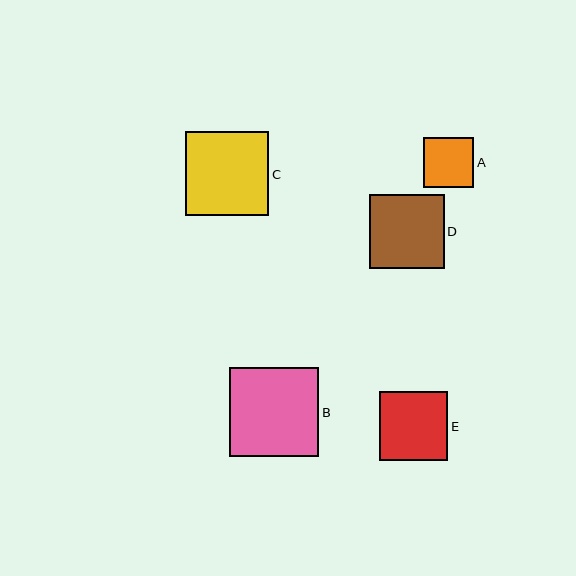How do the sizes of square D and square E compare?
Square D and square E are approximately the same size.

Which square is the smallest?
Square A is the smallest with a size of approximately 50 pixels.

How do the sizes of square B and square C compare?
Square B and square C are approximately the same size.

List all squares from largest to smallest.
From largest to smallest: B, C, D, E, A.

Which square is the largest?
Square B is the largest with a size of approximately 89 pixels.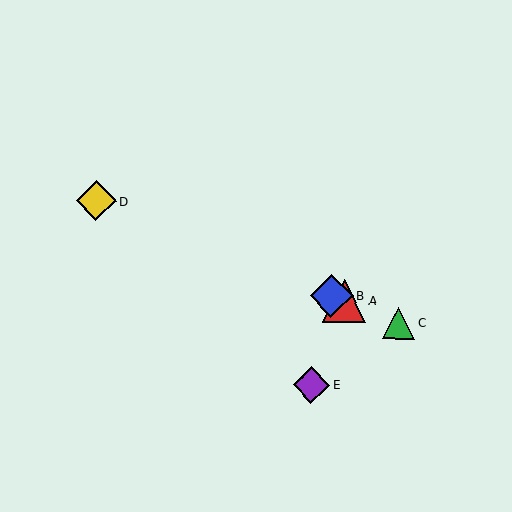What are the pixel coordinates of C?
Object C is at (399, 323).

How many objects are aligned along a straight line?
4 objects (A, B, C, D) are aligned along a straight line.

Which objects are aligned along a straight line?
Objects A, B, C, D are aligned along a straight line.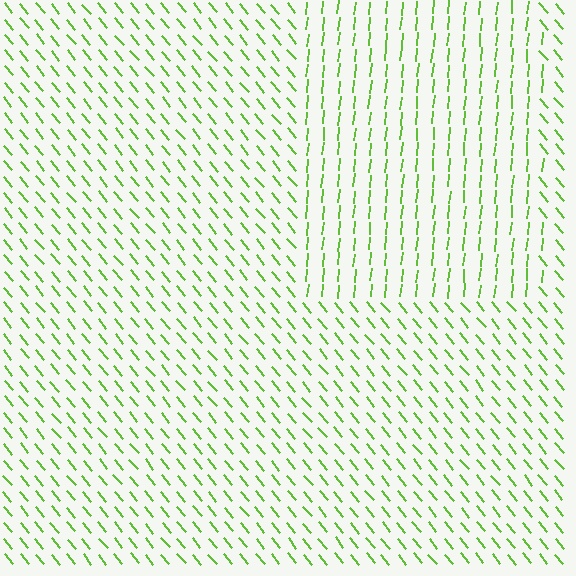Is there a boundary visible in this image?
Yes, there is a texture boundary formed by a change in line orientation.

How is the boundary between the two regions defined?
The boundary is defined purely by a change in line orientation (approximately 45 degrees difference). All lines are the same color and thickness.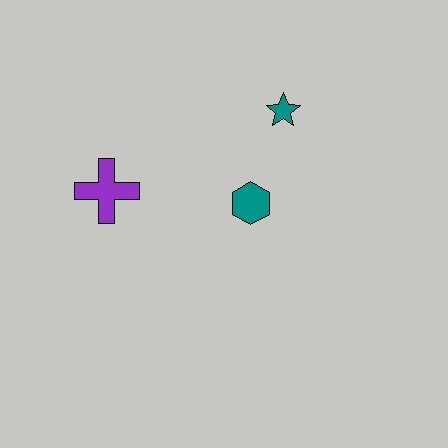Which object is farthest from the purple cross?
The teal star is farthest from the purple cross.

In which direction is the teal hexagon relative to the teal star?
The teal hexagon is below the teal star.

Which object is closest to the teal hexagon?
The teal star is closest to the teal hexagon.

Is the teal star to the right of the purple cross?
Yes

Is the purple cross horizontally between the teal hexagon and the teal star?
No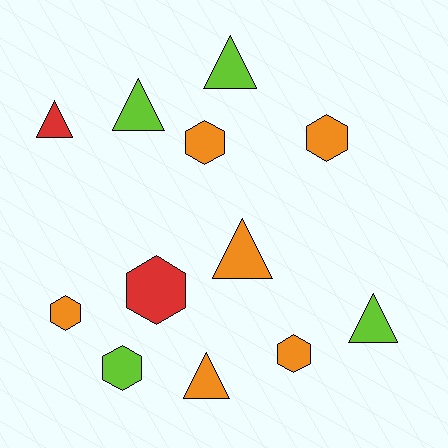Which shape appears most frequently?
Triangle, with 6 objects.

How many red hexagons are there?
There is 1 red hexagon.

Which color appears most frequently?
Orange, with 6 objects.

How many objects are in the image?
There are 12 objects.